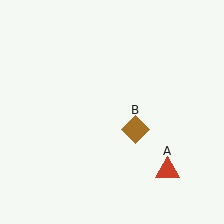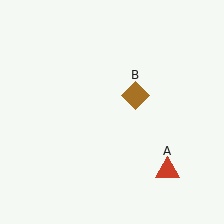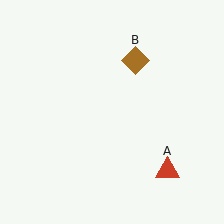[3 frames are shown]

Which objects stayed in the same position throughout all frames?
Red triangle (object A) remained stationary.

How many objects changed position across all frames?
1 object changed position: brown diamond (object B).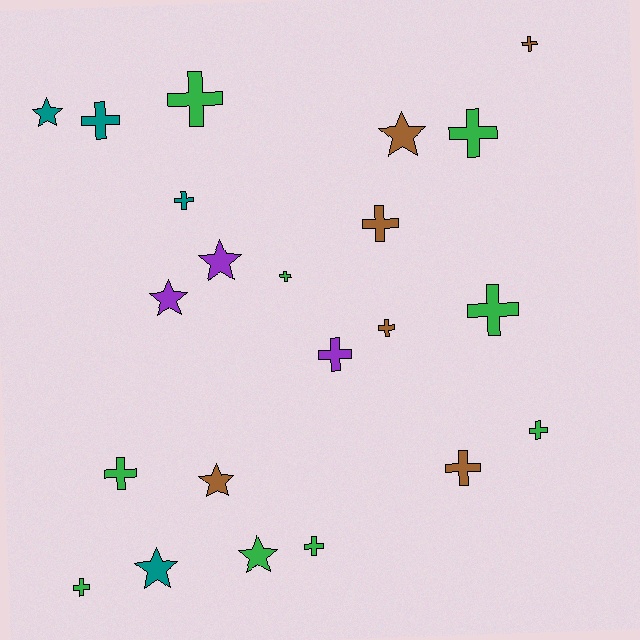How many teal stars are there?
There are 2 teal stars.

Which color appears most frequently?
Green, with 9 objects.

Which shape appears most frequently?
Cross, with 15 objects.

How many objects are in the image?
There are 22 objects.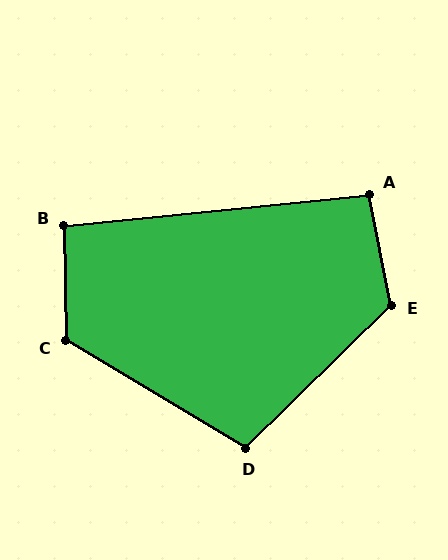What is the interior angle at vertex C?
Approximately 122 degrees (obtuse).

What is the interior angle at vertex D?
Approximately 105 degrees (obtuse).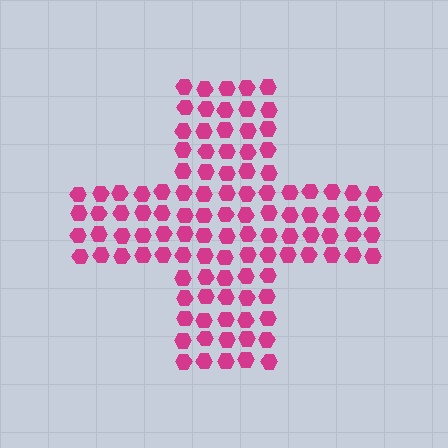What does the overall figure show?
The overall figure shows a cross.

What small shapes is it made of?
It is made of small hexagons.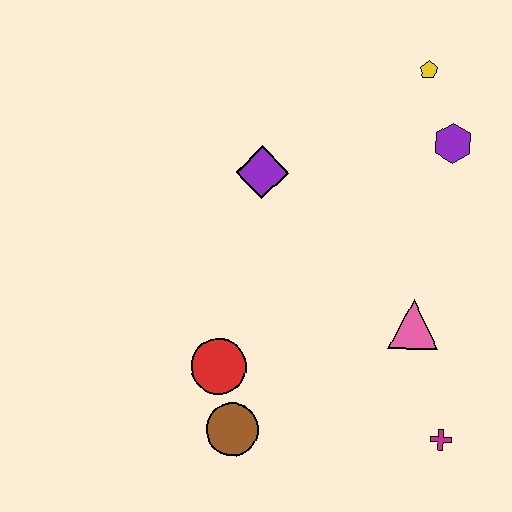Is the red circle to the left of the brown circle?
Yes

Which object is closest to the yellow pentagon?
The purple hexagon is closest to the yellow pentagon.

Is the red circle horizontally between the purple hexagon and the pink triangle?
No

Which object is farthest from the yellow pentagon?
The brown circle is farthest from the yellow pentagon.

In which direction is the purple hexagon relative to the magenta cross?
The purple hexagon is above the magenta cross.